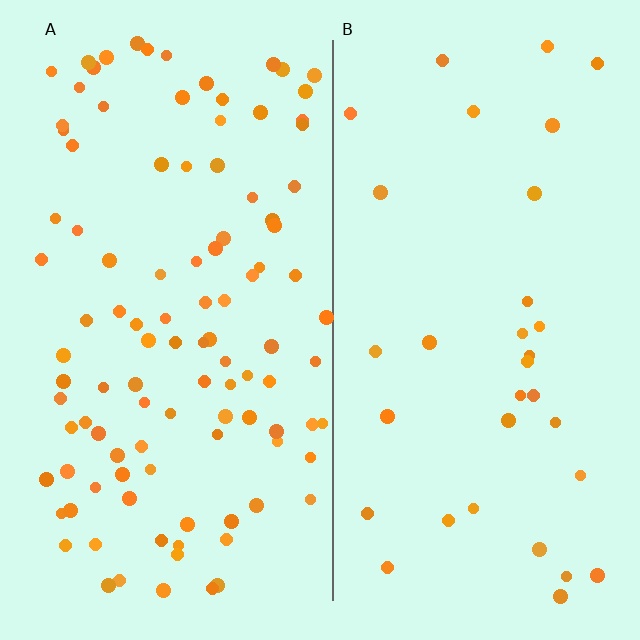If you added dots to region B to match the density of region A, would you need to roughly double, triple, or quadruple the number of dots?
Approximately triple.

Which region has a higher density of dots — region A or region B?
A (the left).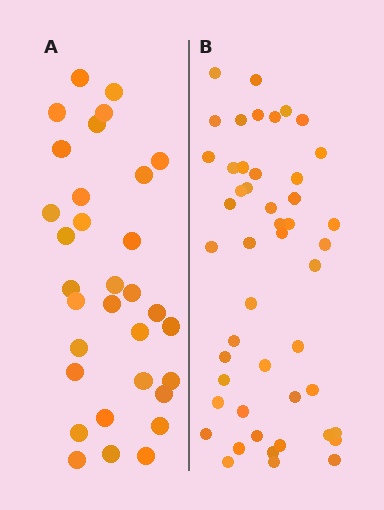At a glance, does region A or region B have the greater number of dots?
Region B (the right region) has more dots.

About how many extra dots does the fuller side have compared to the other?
Region B has approximately 15 more dots than region A.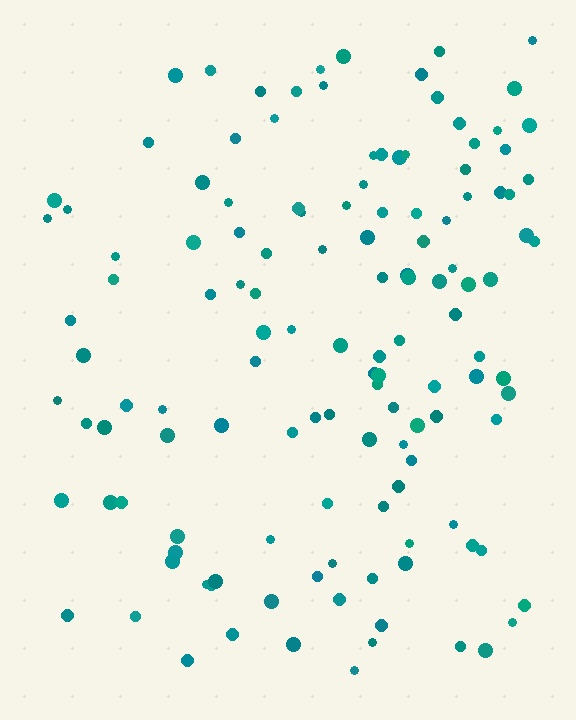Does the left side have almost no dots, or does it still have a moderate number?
Still a moderate number, just noticeably fewer than the right.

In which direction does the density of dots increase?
From left to right, with the right side densest.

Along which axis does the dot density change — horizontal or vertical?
Horizontal.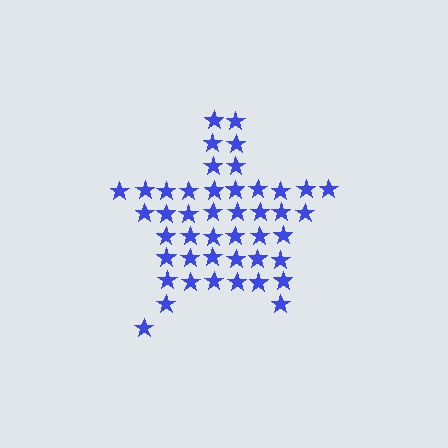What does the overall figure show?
The overall figure shows a star.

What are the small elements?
The small elements are stars.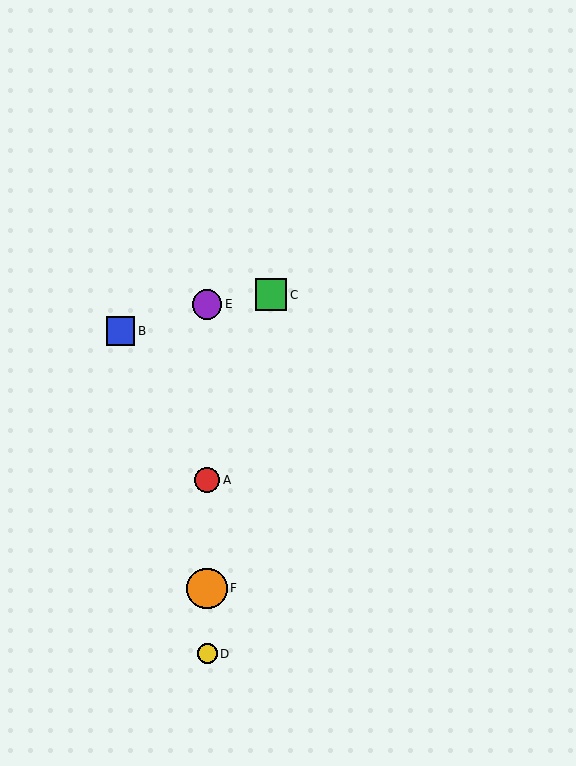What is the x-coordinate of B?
Object B is at x≈121.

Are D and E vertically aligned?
Yes, both are at x≈207.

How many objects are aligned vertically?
4 objects (A, D, E, F) are aligned vertically.